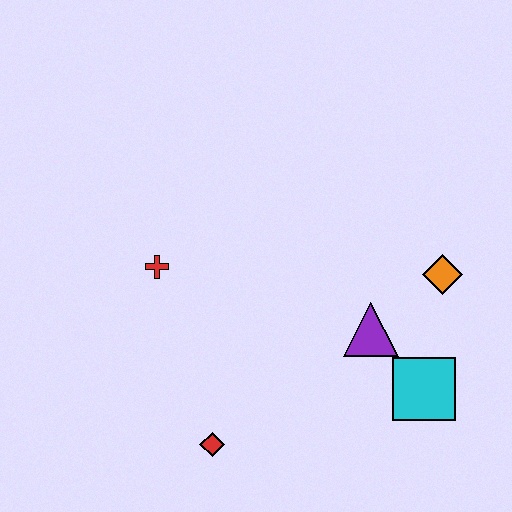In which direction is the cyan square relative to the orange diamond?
The cyan square is below the orange diamond.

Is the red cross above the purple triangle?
Yes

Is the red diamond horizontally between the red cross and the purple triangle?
Yes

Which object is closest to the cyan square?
The purple triangle is closest to the cyan square.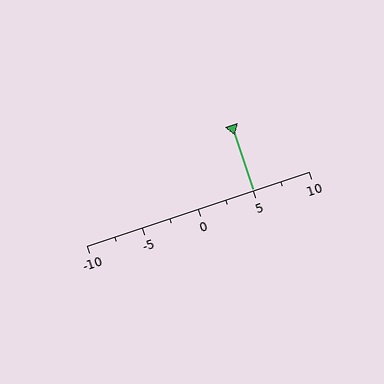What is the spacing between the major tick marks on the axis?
The major ticks are spaced 5 apart.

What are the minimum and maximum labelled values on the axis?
The axis runs from -10 to 10.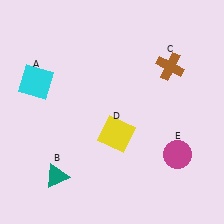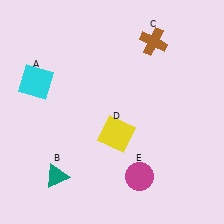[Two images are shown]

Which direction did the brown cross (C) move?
The brown cross (C) moved up.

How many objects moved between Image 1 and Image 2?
2 objects moved between the two images.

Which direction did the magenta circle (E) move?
The magenta circle (E) moved left.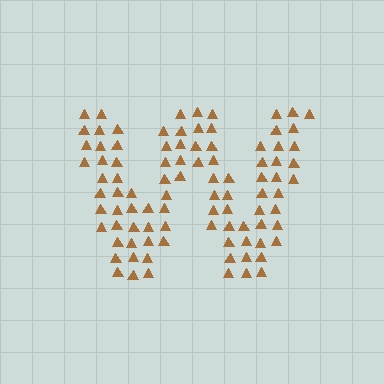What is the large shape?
The large shape is the letter W.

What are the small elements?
The small elements are triangles.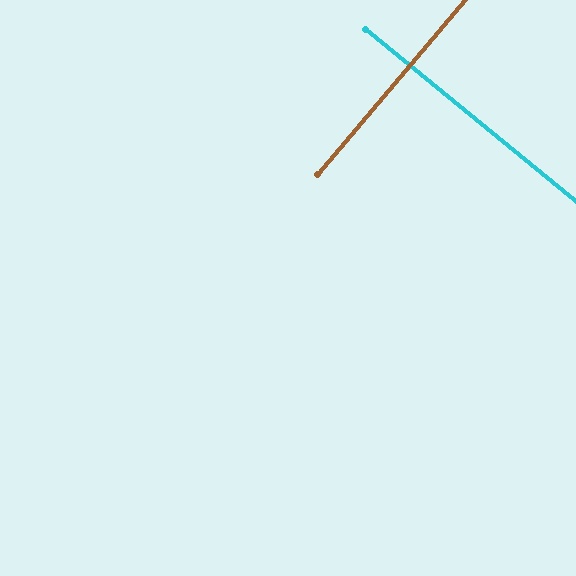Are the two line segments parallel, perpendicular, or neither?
Perpendicular — they meet at approximately 89°.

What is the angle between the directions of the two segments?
Approximately 89 degrees.